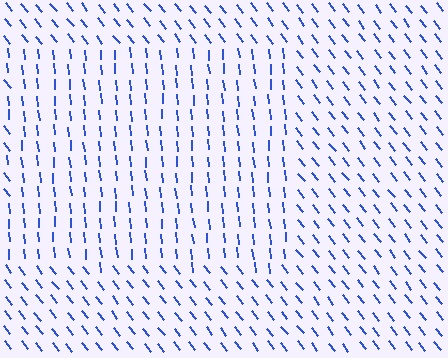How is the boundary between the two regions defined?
The boundary is defined purely by a change in line orientation (approximately 32 degrees difference). All lines are the same color and thickness.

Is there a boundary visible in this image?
Yes, there is a texture boundary formed by a change in line orientation.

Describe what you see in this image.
The image is filled with small blue line segments. A rectangle region in the image has lines oriented differently from the surrounding lines, creating a visible texture boundary.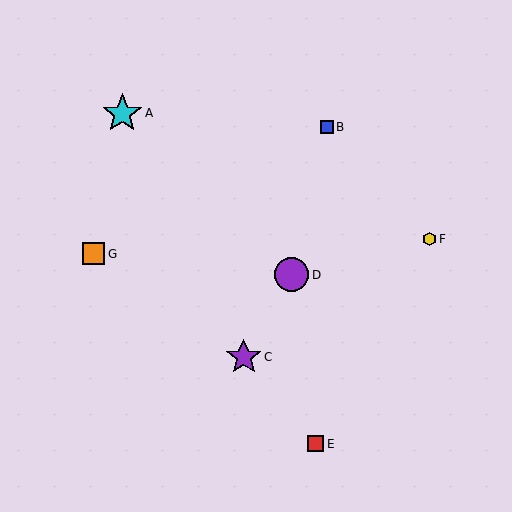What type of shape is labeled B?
Shape B is a blue square.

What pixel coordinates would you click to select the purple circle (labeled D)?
Click at (292, 275) to select the purple circle D.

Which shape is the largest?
The cyan star (labeled A) is the largest.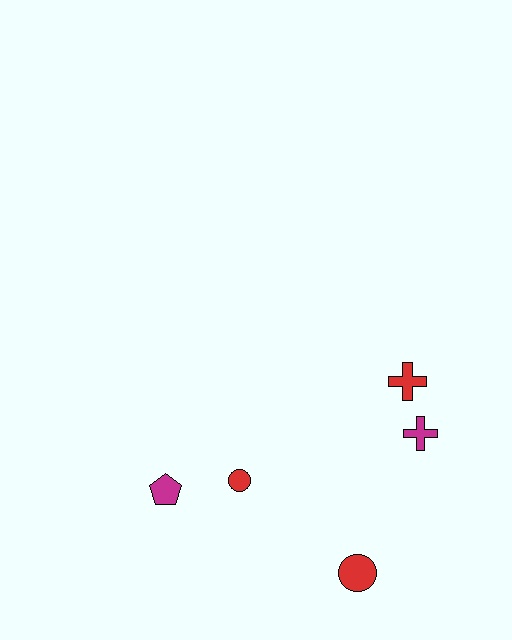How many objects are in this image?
There are 5 objects.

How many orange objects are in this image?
There are no orange objects.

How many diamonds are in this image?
There are no diamonds.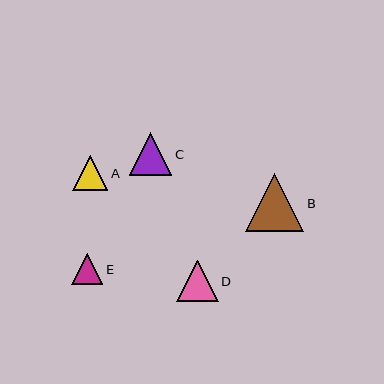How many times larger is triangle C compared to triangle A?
Triangle C is approximately 1.2 times the size of triangle A.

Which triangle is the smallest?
Triangle E is the smallest with a size of approximately 31 pixels.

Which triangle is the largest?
Triangle B is the largest with a size of approximately 58 pixels.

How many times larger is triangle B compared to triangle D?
Triangle B is approximately 1.4 times the size of triangle D.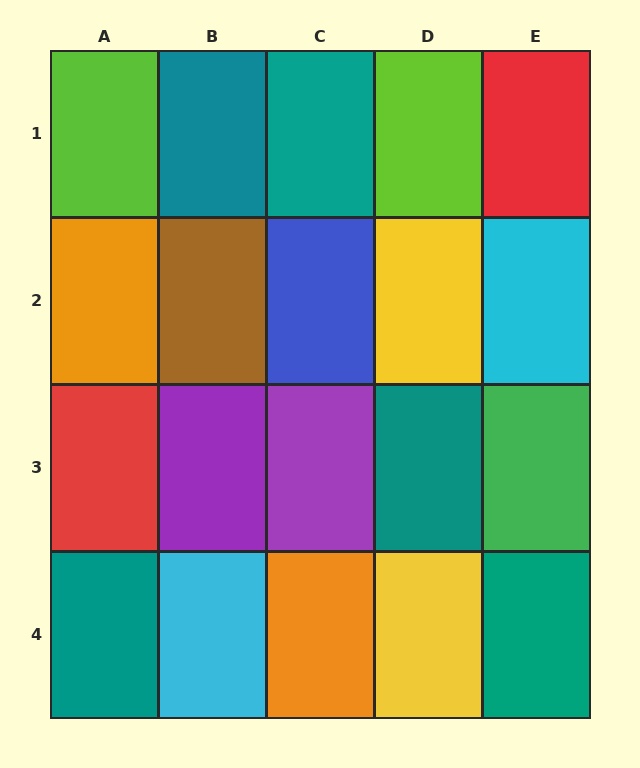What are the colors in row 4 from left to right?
Teal, cyan, orange, yellow, teal.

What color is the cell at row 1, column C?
Teal.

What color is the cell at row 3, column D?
Teal.